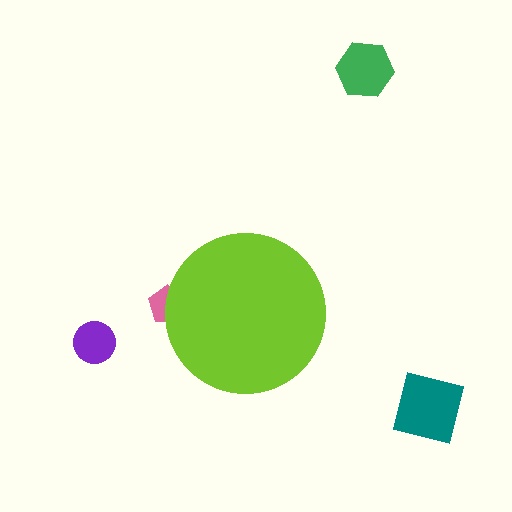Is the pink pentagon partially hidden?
Yes, the pink pentagon is partially hidden behind the lime circle.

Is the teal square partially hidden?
No, the teal square is fully visible.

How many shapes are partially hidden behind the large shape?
1 shape is partially hidden.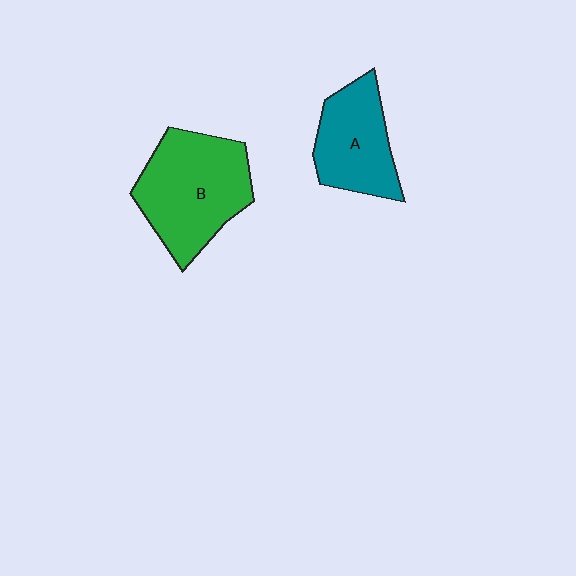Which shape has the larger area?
Shape B (green).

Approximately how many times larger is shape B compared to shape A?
Approximately 1.4 times.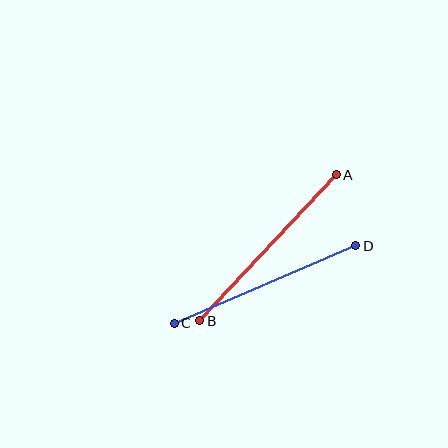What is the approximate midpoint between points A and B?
The midpoint is at approximately (268, 248) pixels.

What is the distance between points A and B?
The distance is approximately 200 pixels.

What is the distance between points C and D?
The distance is approximately 197 pixels.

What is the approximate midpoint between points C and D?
The midpoint is at approximately (265, 285) pixels.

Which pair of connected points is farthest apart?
Points A and B are farthest apart.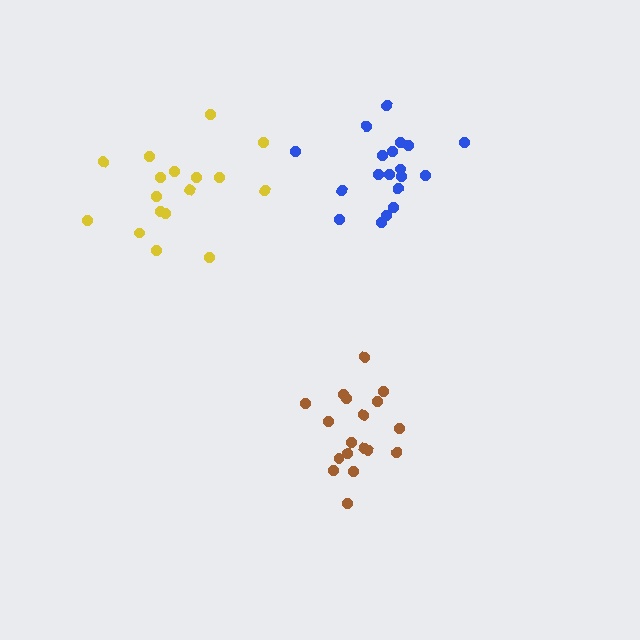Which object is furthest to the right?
The blue cluster is rightmost.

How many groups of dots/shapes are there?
There are 3 groups.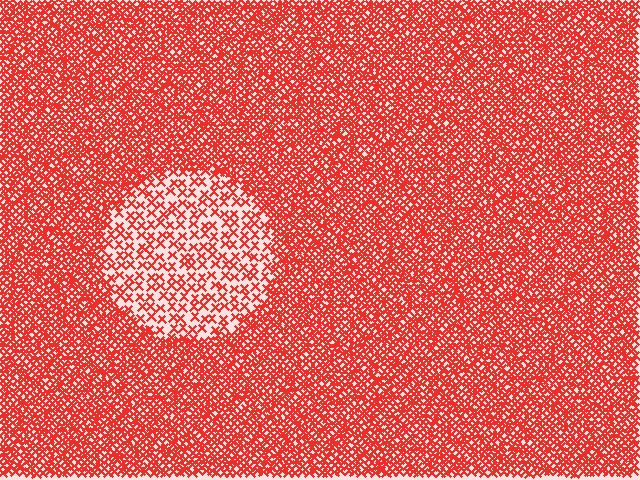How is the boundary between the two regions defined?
The boundary is defined by a change in element density (approximately 2.6x ratio). All elements are the same color, size, and shape.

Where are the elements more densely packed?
The elements are more densely packed outside the circle boundary.